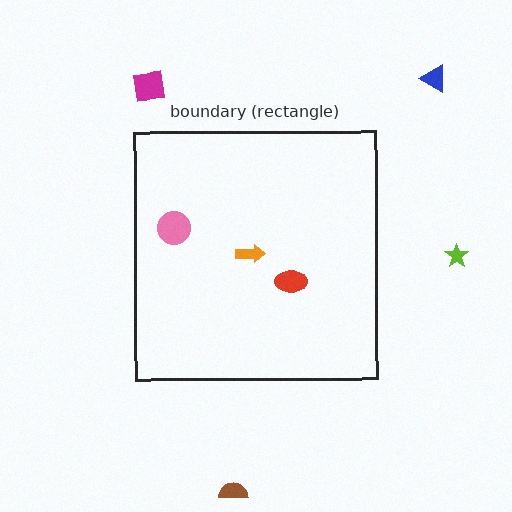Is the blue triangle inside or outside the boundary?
Outside.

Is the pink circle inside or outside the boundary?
Inside.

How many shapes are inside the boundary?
3 inside, 4 outside.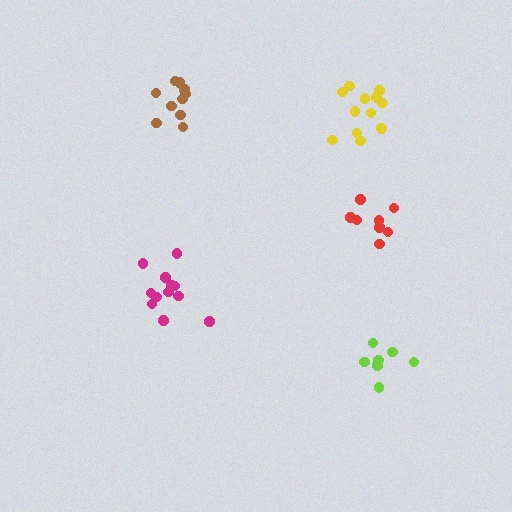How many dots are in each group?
Group 1: 12 dots, Group 2: 7 dots, Group 3: 10 dots, Group 4: 12 dots, Group 5: 8 dots (49 total).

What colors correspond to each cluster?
The clusters are colored: magenta, lime, brown, yellow, red.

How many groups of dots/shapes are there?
There are 5 groups.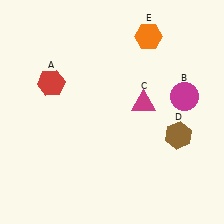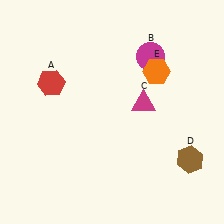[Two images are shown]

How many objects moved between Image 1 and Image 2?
3 objects moved between the two images.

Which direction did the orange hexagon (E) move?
The orange hexagon (E) moved down.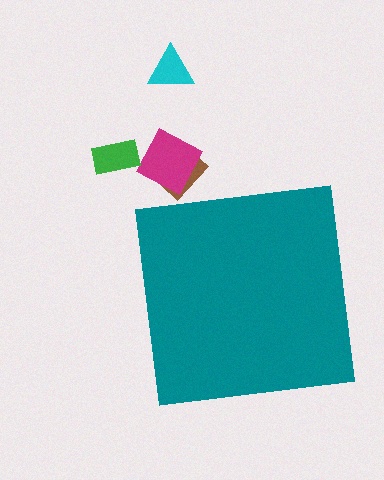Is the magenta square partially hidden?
No, the magenta square is fully visible.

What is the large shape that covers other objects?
A teal square.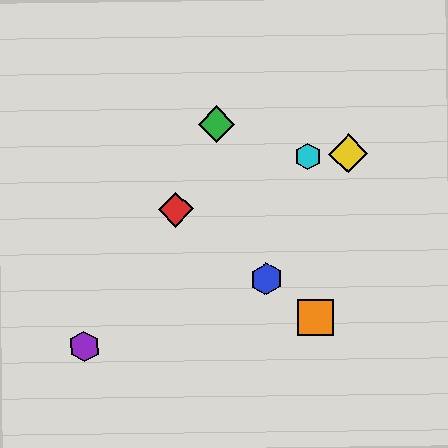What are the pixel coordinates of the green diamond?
The green diamond is at (216, 124).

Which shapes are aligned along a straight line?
The red diamond, the blue hexagon, the orange square are aligned along a straight line.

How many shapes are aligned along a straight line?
3 shapes (the red diamond, the blue hexagon, the orange square) are aligned along a straight line.